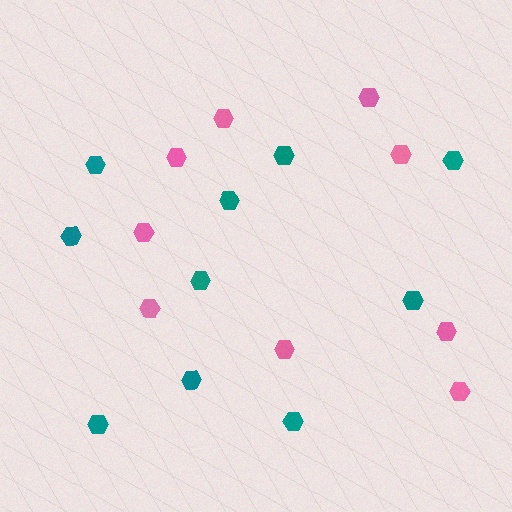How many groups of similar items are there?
There are 2 groups: one group of teal hexagons (10) and one group of pink hexagons (9).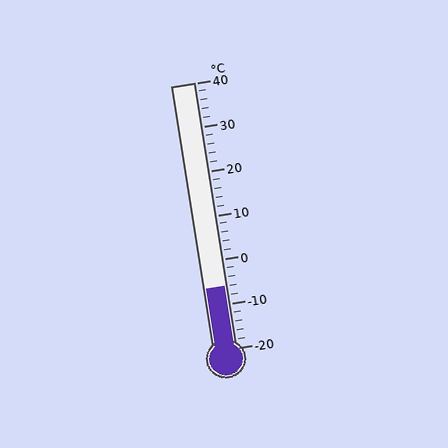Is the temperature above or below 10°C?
The temperature is below 10°C.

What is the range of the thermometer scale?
The thermometer scale ranges from -20°C to 40°C.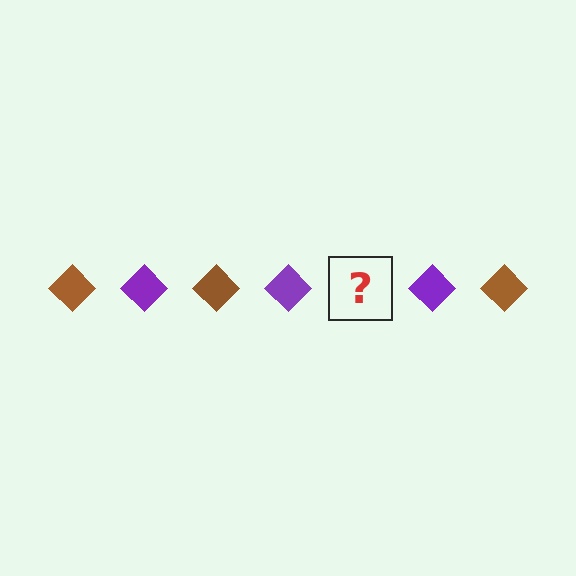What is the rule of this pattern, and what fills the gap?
The rule is that the pattern cycles through brown, purple diamonds. The gap should be filled with a brown diamond.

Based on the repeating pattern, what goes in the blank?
The blank should be a brown diamond.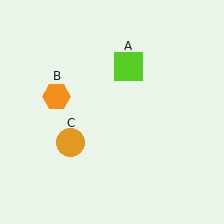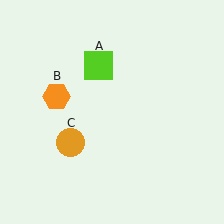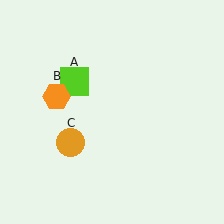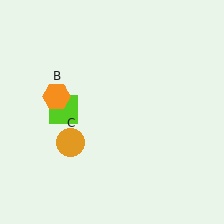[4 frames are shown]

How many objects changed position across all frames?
1 object changed position: lime square (object A).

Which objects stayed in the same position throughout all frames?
Orange hexagon (object B) and orange circle (object C) remained stationary.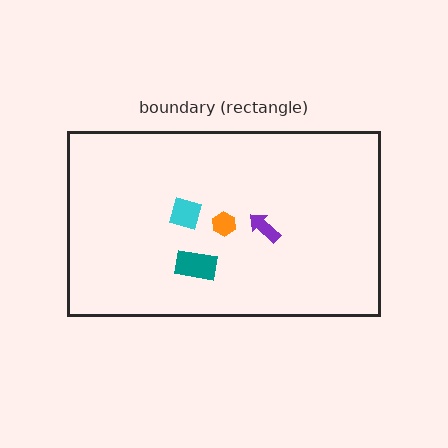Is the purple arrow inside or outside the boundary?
Inside.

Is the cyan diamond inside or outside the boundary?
Inside.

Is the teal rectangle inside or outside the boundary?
Inside.